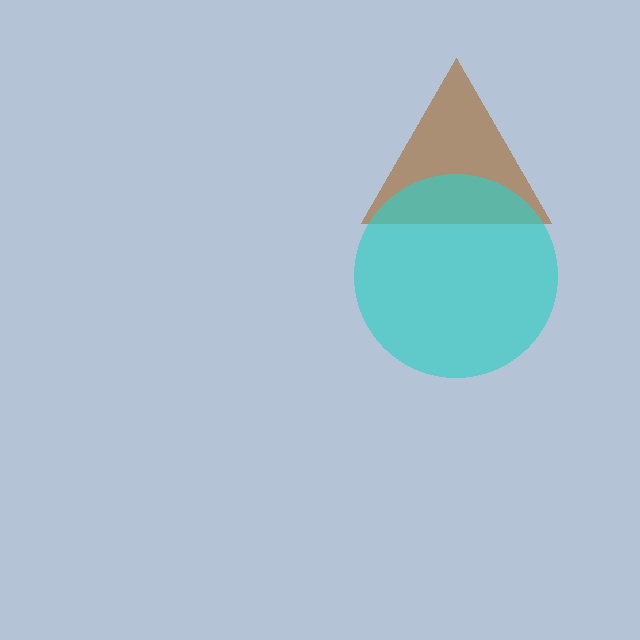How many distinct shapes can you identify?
There are 2 distinct shapes: a brown triangle, a cyan circle.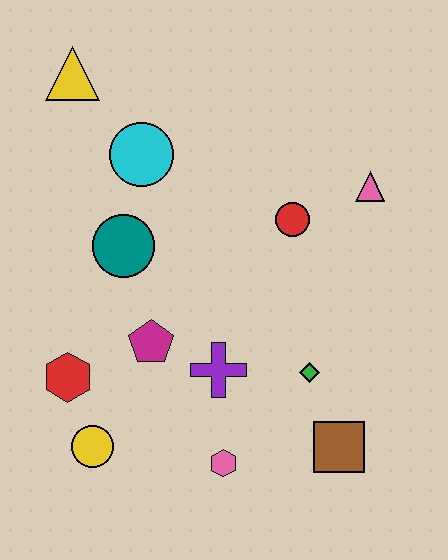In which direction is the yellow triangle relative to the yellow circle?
The yellow triangle is above the yellow circle.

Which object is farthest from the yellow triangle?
The brown square is farthest from the yellow triangle.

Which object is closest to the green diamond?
The brown square is closest to the green diamond.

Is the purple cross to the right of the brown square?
No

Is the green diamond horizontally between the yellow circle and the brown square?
Yes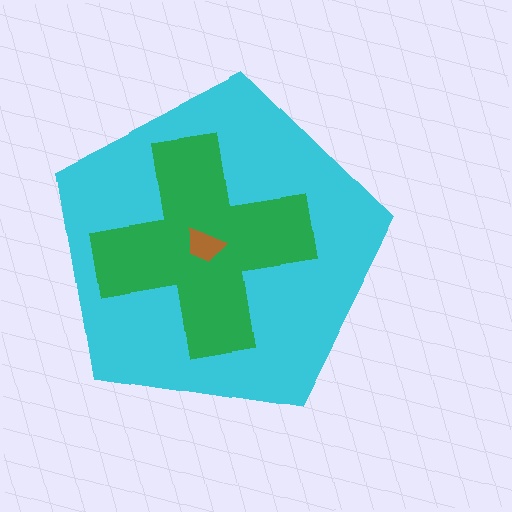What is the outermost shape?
The cyan pentagon.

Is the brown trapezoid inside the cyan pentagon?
Yes.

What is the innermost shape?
The brown trapezoid.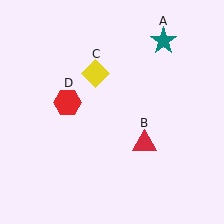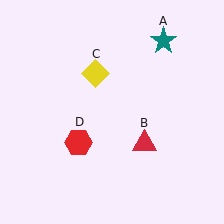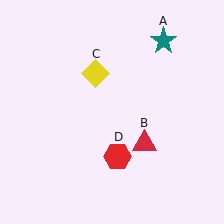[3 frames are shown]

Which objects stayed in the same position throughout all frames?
Teal star (object A) and red triangle (object B) and yellow diamond (object C) remained stationary.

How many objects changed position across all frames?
1 object changed position: red hexagon (object D).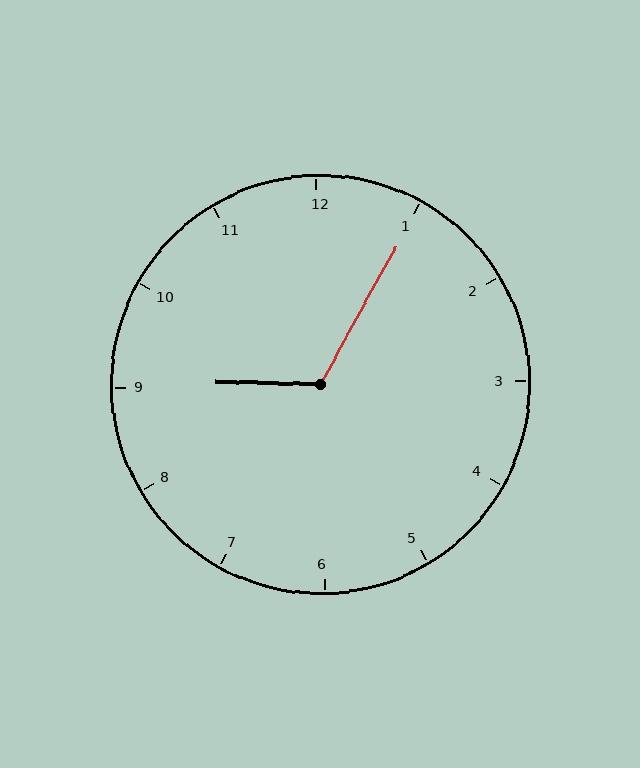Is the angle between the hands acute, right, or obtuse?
It is obtuse.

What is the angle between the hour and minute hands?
Approximately 118 degrees.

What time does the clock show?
9:05.